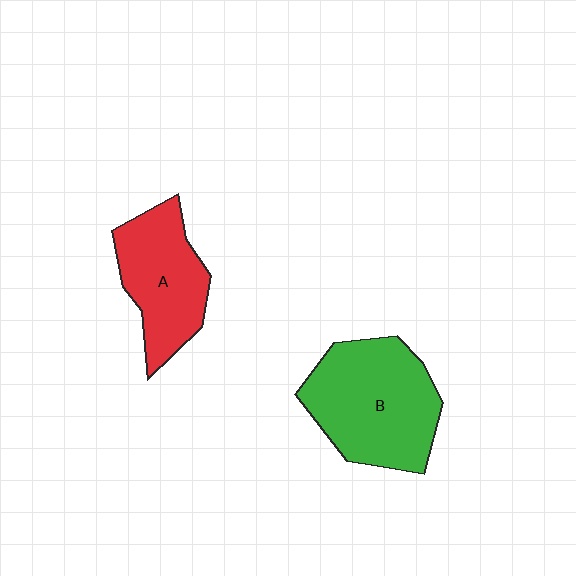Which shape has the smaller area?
Shape A (red).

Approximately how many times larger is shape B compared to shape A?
Approximately 1.4 times.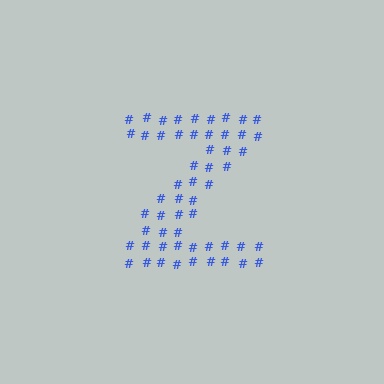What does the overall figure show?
The overall figure shows the letter Z.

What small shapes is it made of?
It is made of small hash symbols.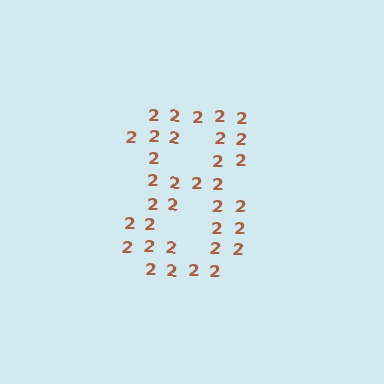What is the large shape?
The large shape is the digit 8.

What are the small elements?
The small elements are digit 2's.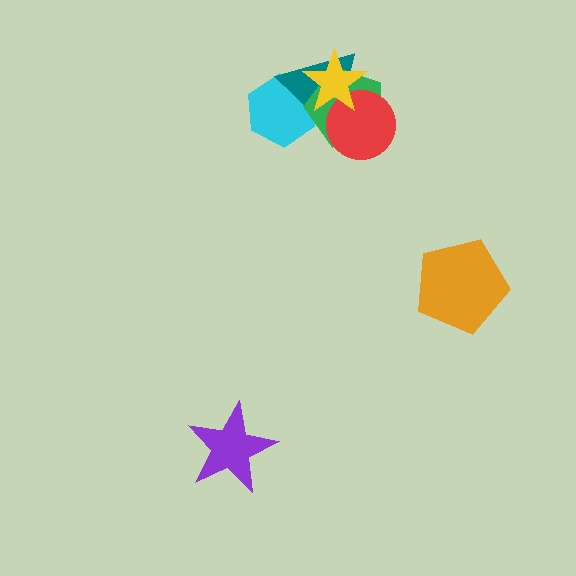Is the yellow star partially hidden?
No, no other shape covers it.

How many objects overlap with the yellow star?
4 objects overlap with the yellow star.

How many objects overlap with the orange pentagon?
0 objects overlap with the orange pentagon.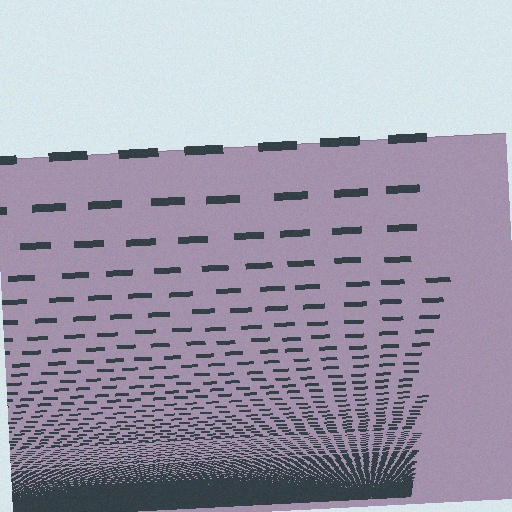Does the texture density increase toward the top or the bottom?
Density increases toward the bottom.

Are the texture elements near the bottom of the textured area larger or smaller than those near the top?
Smaller. The gradient is inverted — elements near the bottom are smaller and denser.